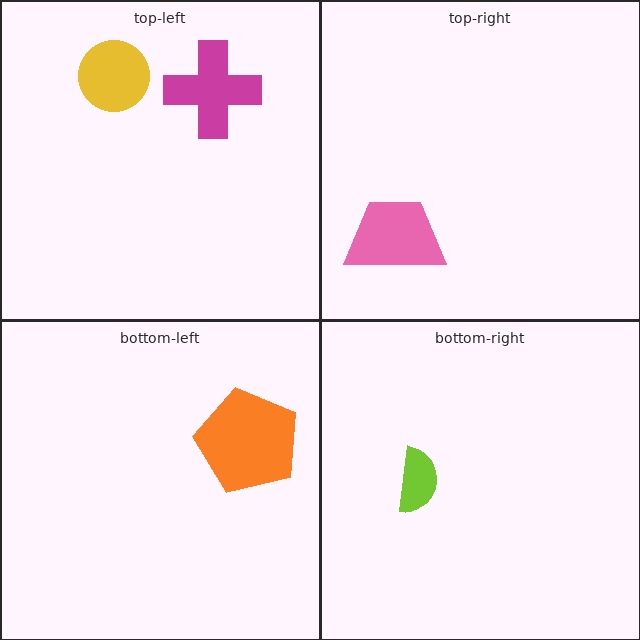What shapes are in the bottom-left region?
The orange pentagon.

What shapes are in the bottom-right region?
The lime semicircle.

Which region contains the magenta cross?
The top-left region.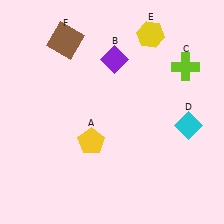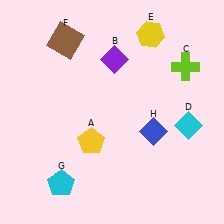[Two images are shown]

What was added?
A cyan pentagon (G), a blue diamond (H) were added in Image 2.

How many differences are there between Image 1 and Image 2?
There are 2 differences between the two images.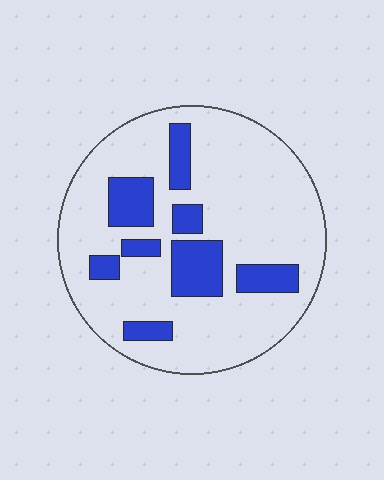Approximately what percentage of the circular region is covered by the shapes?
Approximately 20%.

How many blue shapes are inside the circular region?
8.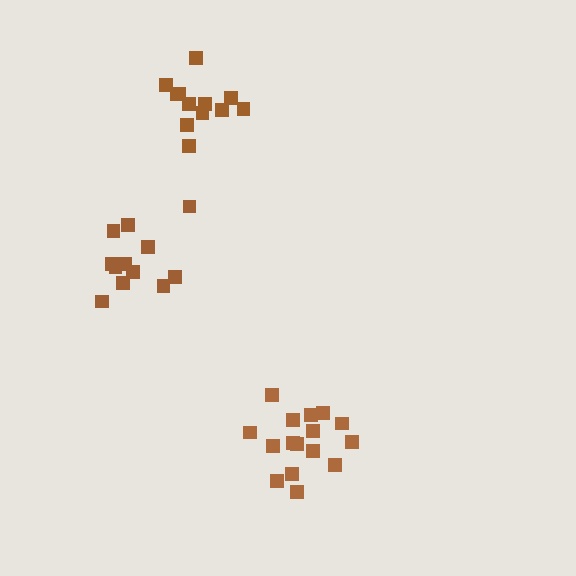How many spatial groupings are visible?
There are 3 spatial groupings.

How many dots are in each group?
Group 1: 16 dots, Group 2: 13 dots, Group 3: 12 dots (41 total).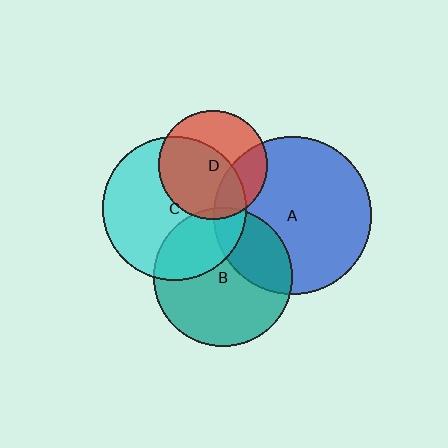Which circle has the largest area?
Circle A (blue).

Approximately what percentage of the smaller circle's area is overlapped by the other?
Approximately 55%.